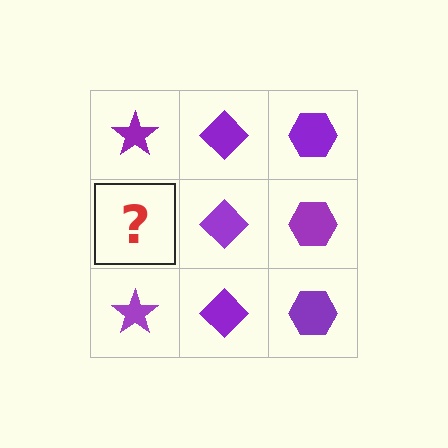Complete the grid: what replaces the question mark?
The question mark should be replaced with a purple star.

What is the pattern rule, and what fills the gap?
The rule is that each column has a consistent shape. The gap should be filled with a purple star.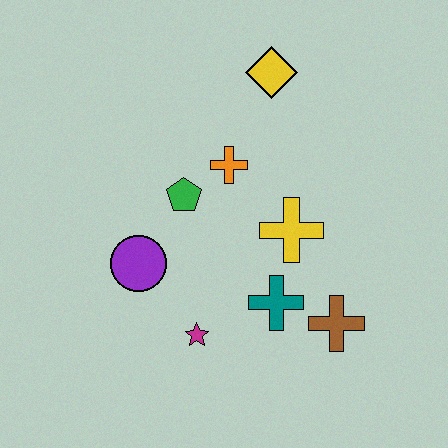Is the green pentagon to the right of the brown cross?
No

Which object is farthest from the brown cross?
The yellow diamond is farthest from the brown cross.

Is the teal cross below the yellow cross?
Yes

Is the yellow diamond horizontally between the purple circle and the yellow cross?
Yes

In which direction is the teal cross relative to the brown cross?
The teal cross is to the left of the brown cross.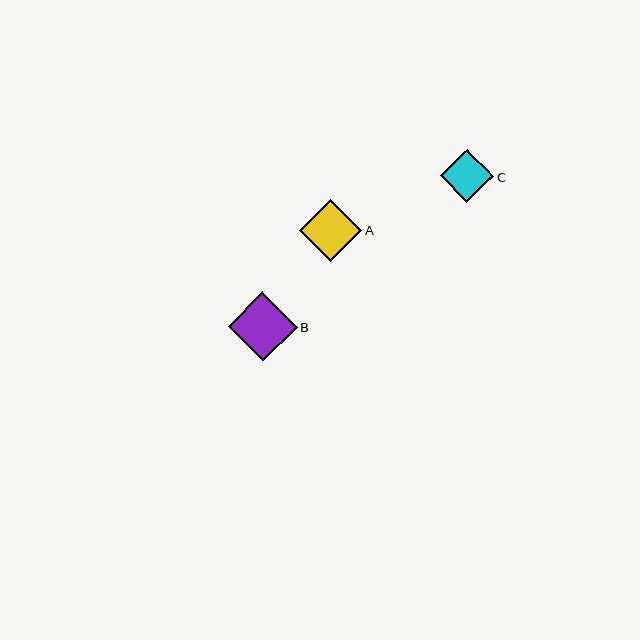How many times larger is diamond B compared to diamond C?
Diamond B is approximately 1.3 times the size of diamond C.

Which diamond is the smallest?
Diamond C is the smallest with a size of approximately 54 pixels.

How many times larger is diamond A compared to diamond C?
Diamond A is approximately 1.2 times the size of diamond C.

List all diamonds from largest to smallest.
From largest to smallest: B, A, C.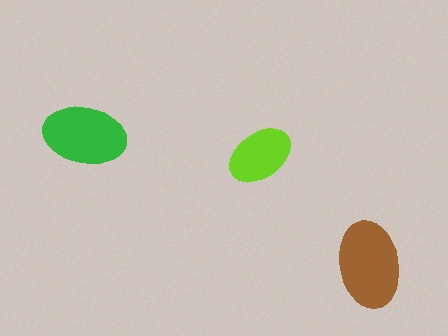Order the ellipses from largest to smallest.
the brown one, the green one, the lime one.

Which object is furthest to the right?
The brown ellipse is rightmost.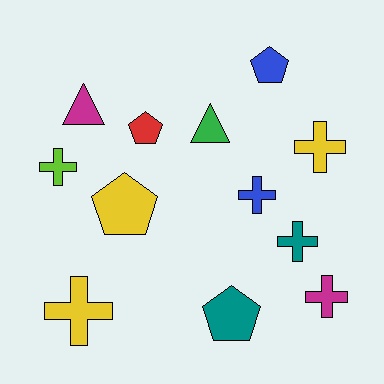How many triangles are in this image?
There are 2 triangles.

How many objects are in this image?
There are 12 objects.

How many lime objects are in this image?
There is 1 lime object.